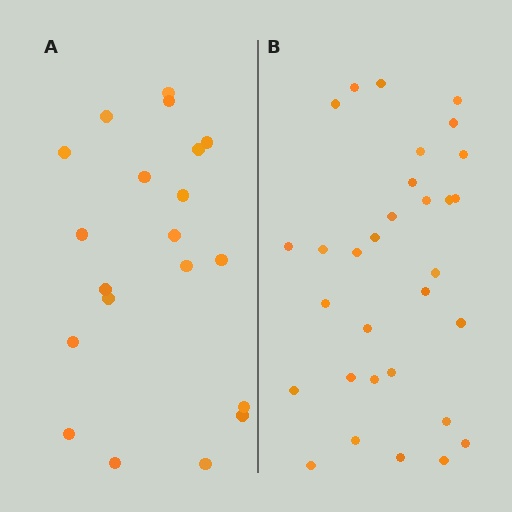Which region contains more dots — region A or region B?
Region B (the right region) has more dots.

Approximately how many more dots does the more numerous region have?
Region B has roughly 12 or so more dots than region A.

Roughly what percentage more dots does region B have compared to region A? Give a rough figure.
About 55% more.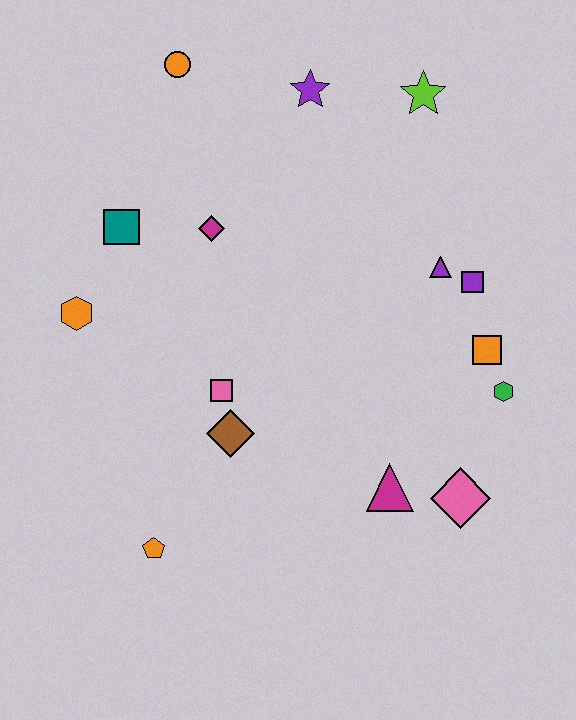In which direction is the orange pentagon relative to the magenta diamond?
The orange pentagon is below the magenta diamond.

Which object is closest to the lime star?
The purple star is closest to the lime star.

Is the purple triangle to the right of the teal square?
Yes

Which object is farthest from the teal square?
The pink diamond is farthest from the teal square.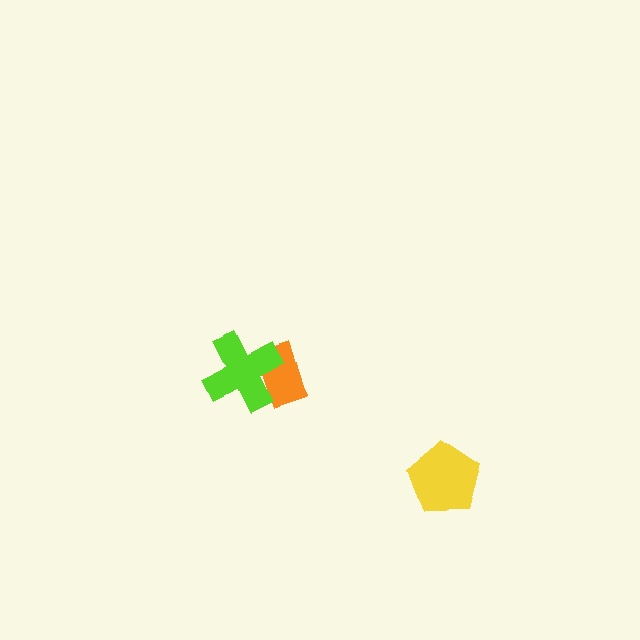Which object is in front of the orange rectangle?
The lime cross is in front of the orange rectangle.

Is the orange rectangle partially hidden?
Yes, it is partially covered by another shape.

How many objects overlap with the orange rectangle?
1 object overlaps with the orange rectangle.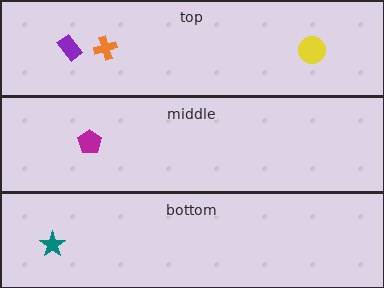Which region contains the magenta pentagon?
The middle region.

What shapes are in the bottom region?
The teal star.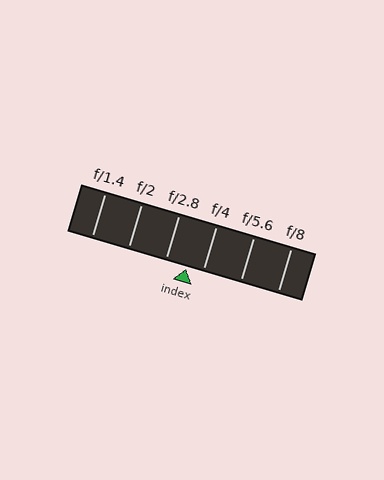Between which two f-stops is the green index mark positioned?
The index mark is between f/2.8 and f/4.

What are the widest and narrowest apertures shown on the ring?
The widest aperture shown is f/1.4 and the narrowest is f/8.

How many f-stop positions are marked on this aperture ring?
There are 6 f-stop positions marked.